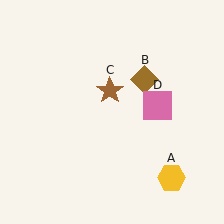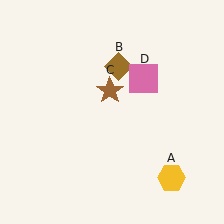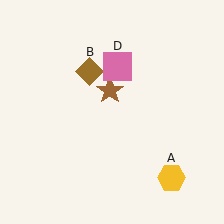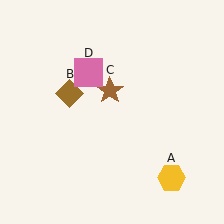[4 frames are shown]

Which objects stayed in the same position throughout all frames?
Yellow hexagon (object A) and brown star (object C) remained stationary.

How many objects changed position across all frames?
2 objects changed position: brown diamond (object B), pink square (object D).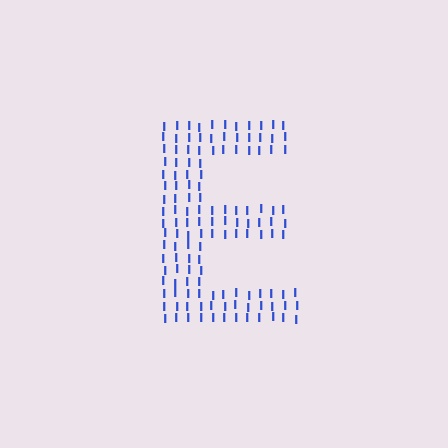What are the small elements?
The small elements are letter I's.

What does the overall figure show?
The overall figure shows the letter E.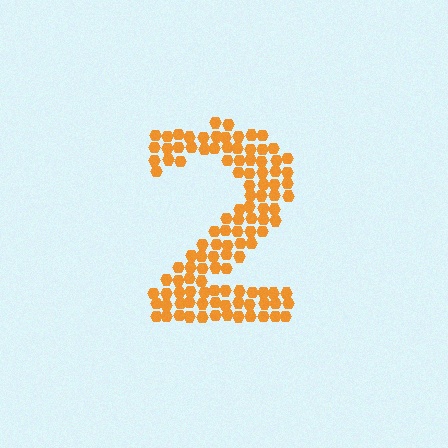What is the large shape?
The large shape is the digit 2.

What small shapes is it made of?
It is made of small hexagons.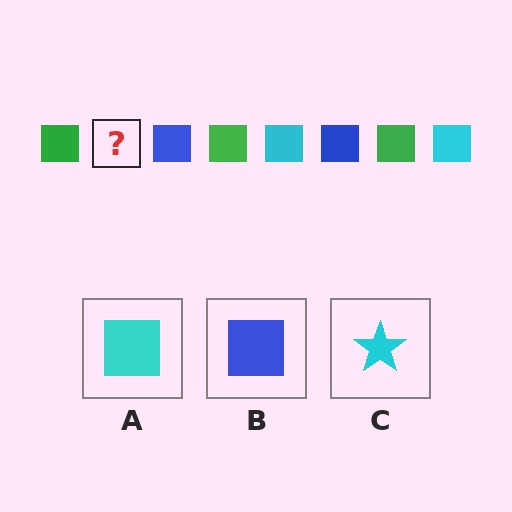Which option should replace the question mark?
Option A.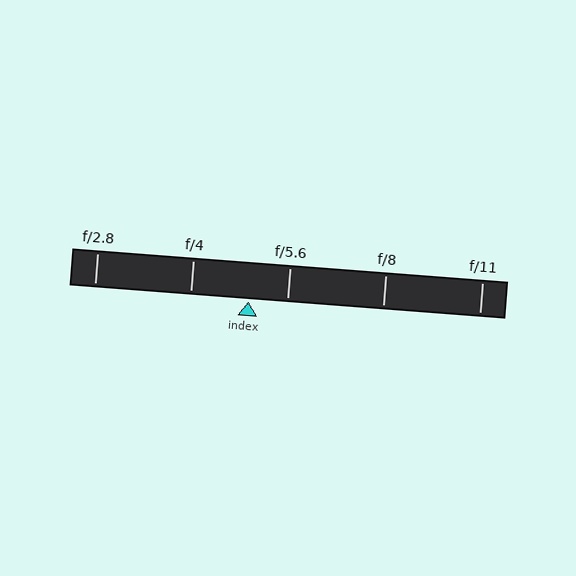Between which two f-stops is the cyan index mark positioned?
The index mark is between f/4 and f/5.6.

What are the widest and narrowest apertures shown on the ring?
The widest aperture shown is f/2.8 and the narrowest is f/11.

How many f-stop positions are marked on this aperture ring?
There are 5 f-stop positions marked.